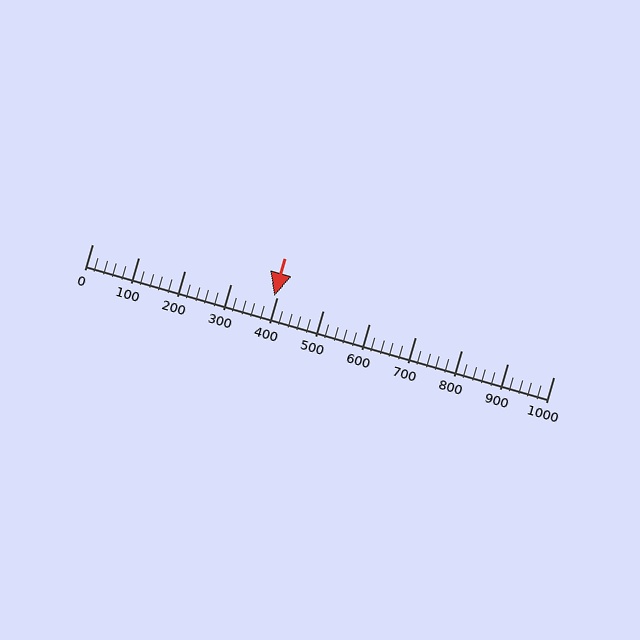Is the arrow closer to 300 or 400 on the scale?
The arrow is closer to 400.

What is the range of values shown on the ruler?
The ruler shows values from 0 to 1000.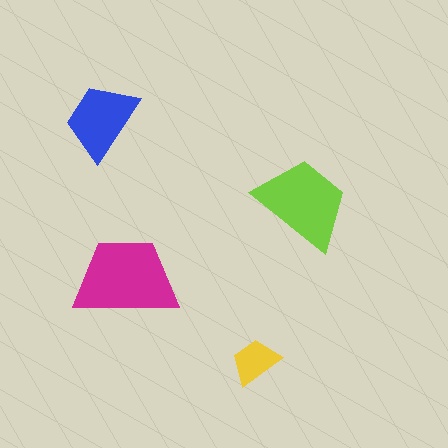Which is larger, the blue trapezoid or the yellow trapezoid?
The blue one.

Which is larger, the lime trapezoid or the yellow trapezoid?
The lime one.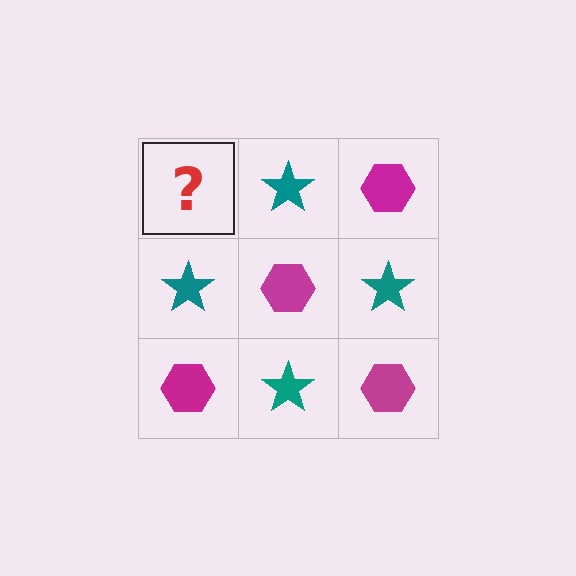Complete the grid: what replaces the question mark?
The question mark should be replaced with a magenta hexagon.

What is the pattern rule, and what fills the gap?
The rule is that it alternates magenta hexagon and teal star in a checkerboard pattern. The gap should be filled with a magenta hexagon.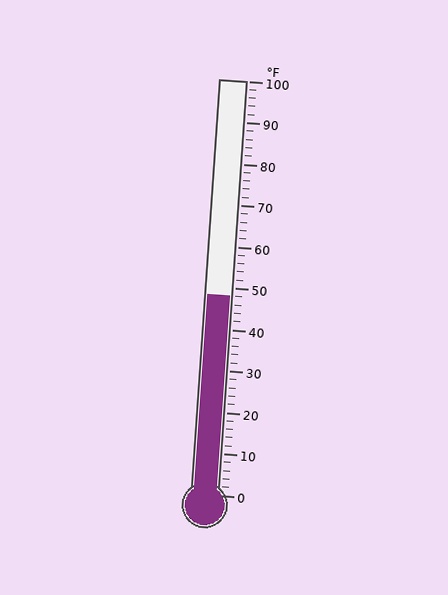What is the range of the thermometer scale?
The thermometer scale ranges from 0°F to 100°F.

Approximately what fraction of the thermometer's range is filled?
The thermometer is filled to approximately 50% of its range.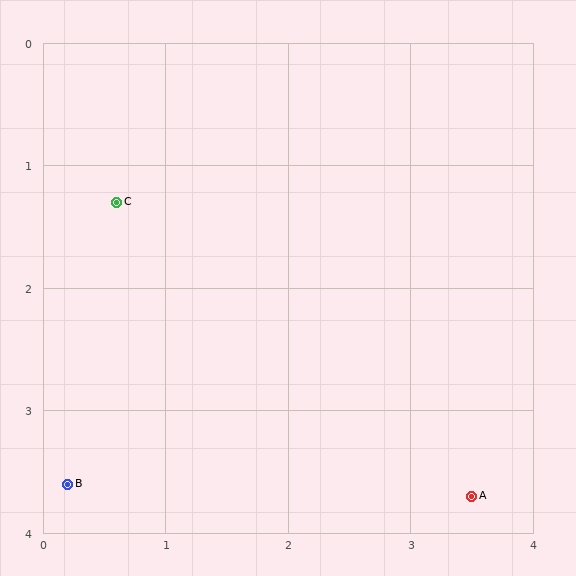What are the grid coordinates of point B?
Point B is at approximately (0.2, 3.6).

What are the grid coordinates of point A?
Point A is at approximately (3.5, 3.7).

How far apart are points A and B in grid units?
Points A and B are about 3.3 grid units apart.